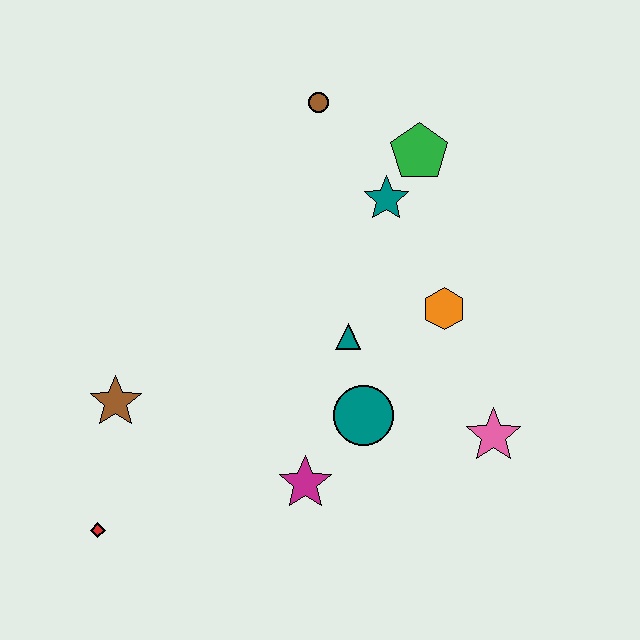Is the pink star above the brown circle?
No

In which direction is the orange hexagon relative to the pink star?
The orange hexagon is above the pink star.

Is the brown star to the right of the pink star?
No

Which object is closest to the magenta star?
The teal circle is closest to the magenta star.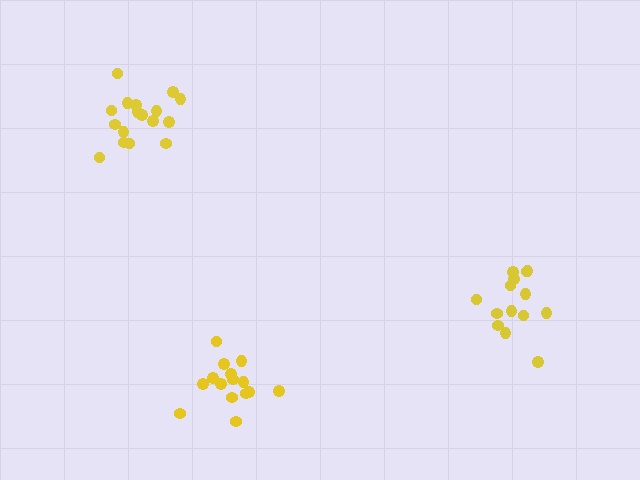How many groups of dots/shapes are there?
There are 3 groups.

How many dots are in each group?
Group 1: 17 dots, Group 2: 14 dots, Group 3: 15 dots (46 total).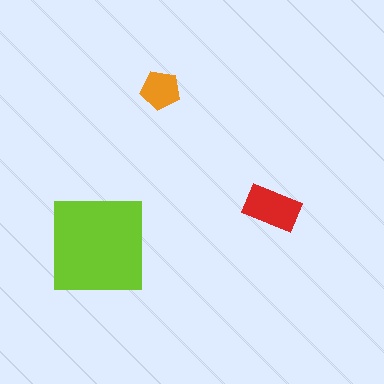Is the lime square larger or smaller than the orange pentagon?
Larger.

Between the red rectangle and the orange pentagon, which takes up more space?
The red rectangle.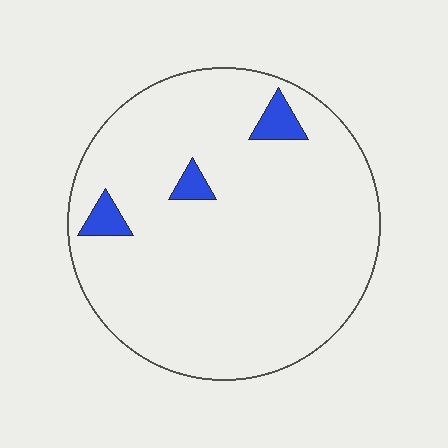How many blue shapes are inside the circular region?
3.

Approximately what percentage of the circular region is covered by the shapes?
Approximately 5%.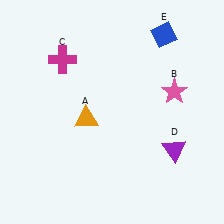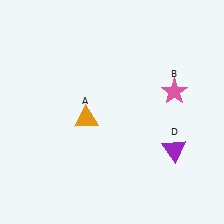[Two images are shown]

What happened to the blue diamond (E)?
The blue diamond (E) was removed in Image 2. It was in the top-right area of Image 1.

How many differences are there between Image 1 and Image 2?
There are 2 differences between the two images.